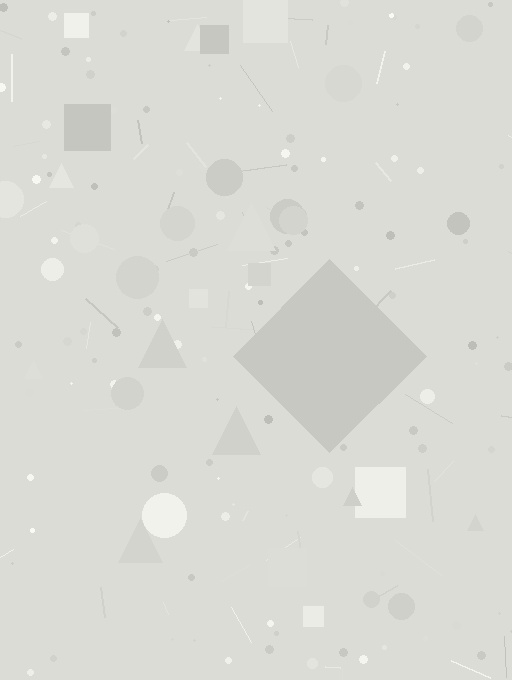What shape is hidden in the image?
A diamond is hidden in the image.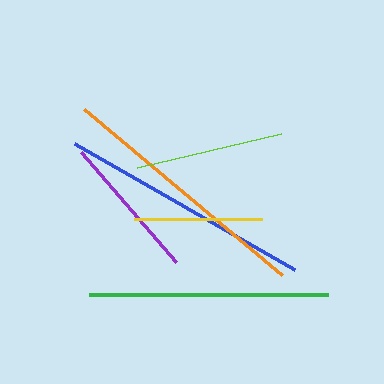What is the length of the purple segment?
The purple segment is approximately 145 pixels long.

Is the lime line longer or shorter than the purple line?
The lime line is longer than the purple line.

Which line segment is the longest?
The orange line is the longest at approximately 258 pixels.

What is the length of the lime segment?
The lime segment is approximately 148 pixels long.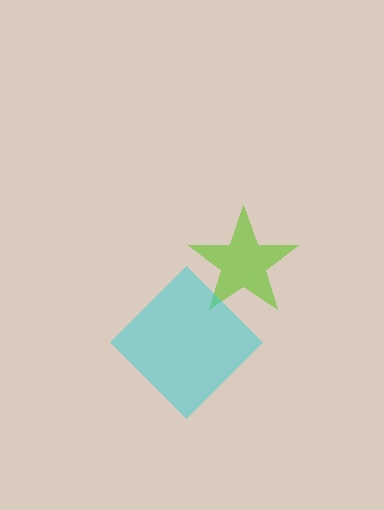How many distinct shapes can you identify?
There are 2 distinct shapes: a lime star, a cyan diamond.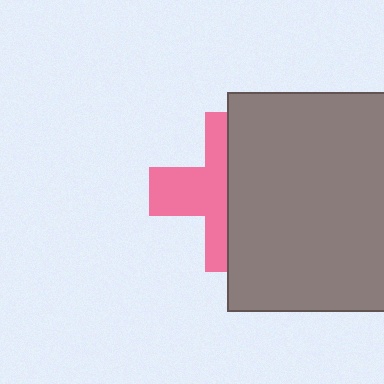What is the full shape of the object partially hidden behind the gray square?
The partially hidden object is a pink cross.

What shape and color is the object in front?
The object in front is a gray square.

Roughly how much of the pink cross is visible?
About half of it is visible (roughly 48%).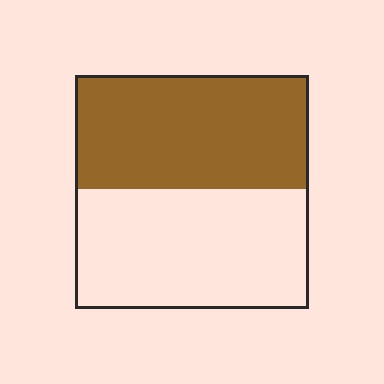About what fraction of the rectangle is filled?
About one half (1/2).